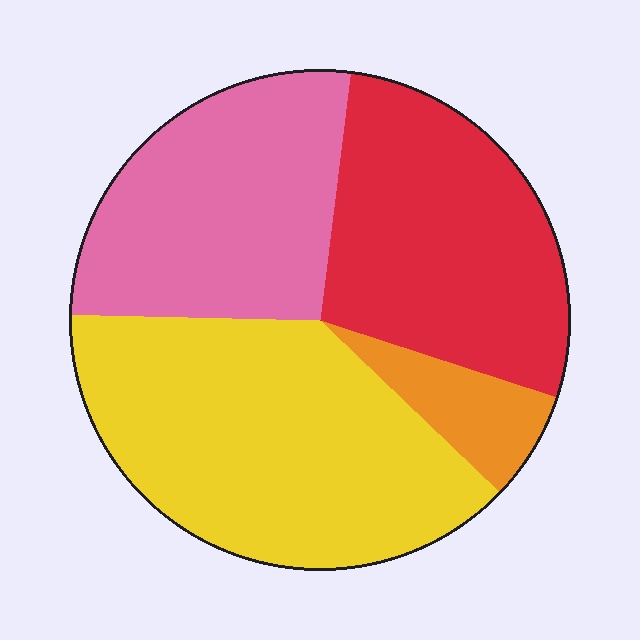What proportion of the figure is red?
Red takes up about one quarter (1/4) of the figure.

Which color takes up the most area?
Yellow, at roughly 40%.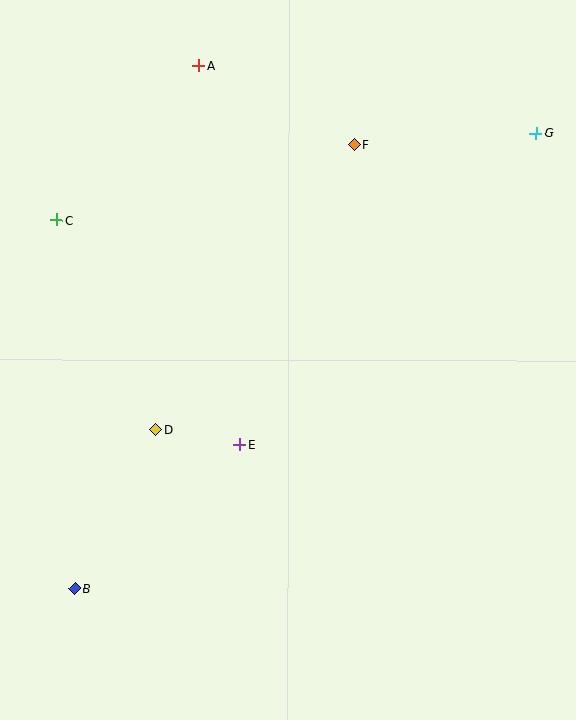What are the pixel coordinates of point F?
Point F is at (355, 145).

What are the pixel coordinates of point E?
Point E is at (240, 445).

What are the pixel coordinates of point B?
Point B is at (75, 588).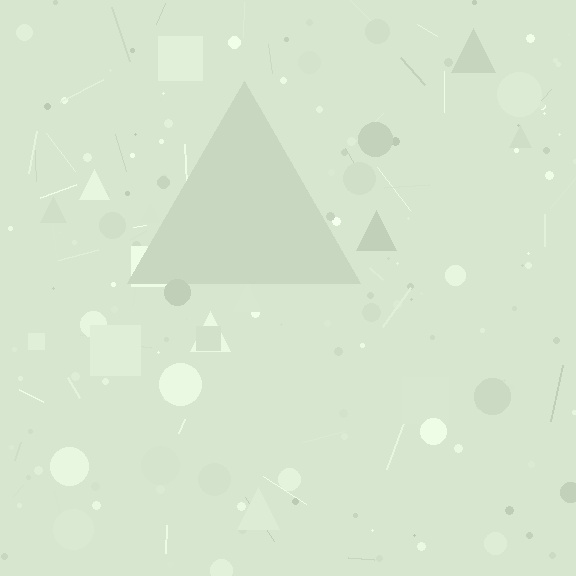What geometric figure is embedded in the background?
A triangle is embedded in the background.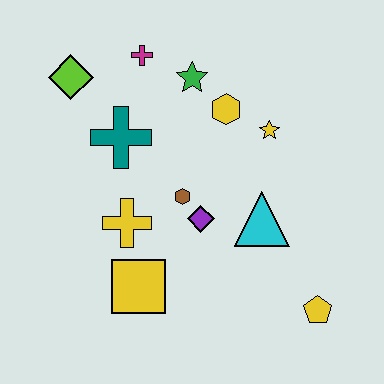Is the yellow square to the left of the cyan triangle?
Yes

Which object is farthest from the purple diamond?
The lime diamond is farthest from the purple diamond.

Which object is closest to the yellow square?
The yellow cross is closest to the yellow square.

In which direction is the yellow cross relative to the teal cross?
The yellow cross is below the teal cross.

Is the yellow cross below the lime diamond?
Yes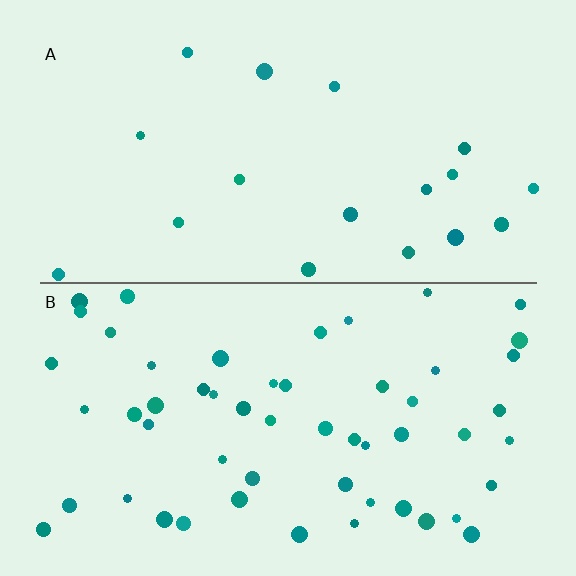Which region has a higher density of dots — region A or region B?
B (the bottom).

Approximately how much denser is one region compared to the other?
Approximately 3.0× — region B over region A.